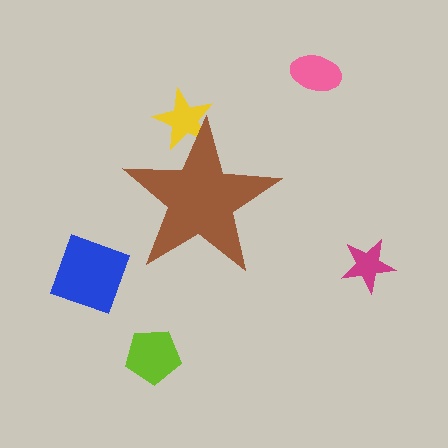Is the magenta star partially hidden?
No, the magenta star is fully visible.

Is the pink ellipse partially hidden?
No, the pink ellipse is fully visible.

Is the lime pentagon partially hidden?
No, the lime pentagon is fully visible.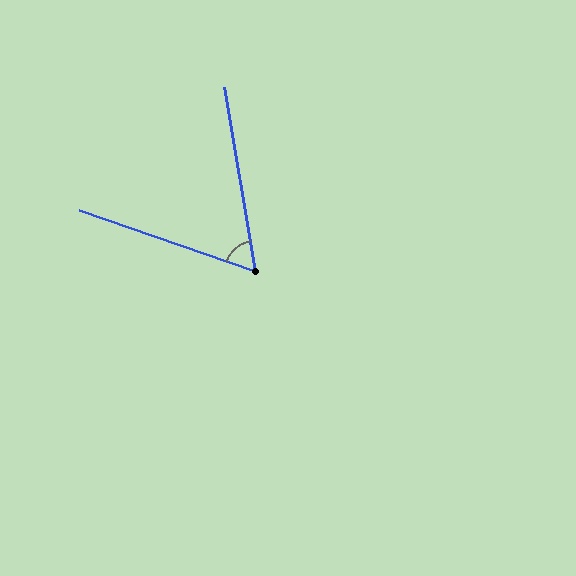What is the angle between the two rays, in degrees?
Approximately 61 degrees.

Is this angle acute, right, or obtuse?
It is acute.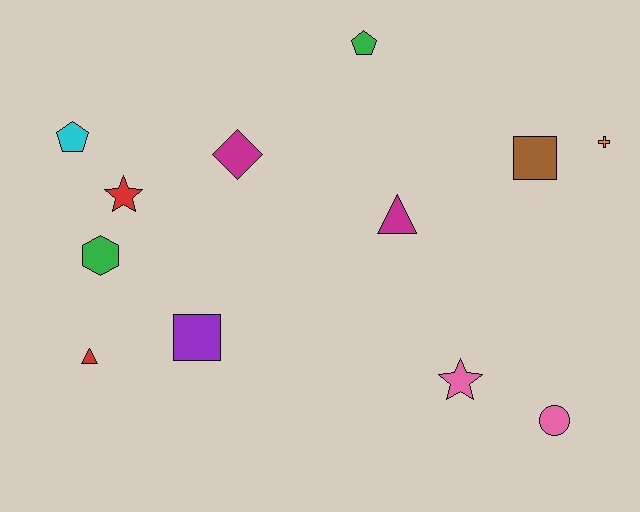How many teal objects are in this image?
There are no teal objects.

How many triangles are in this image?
There are 2 triangles.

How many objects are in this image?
There are 12 objects.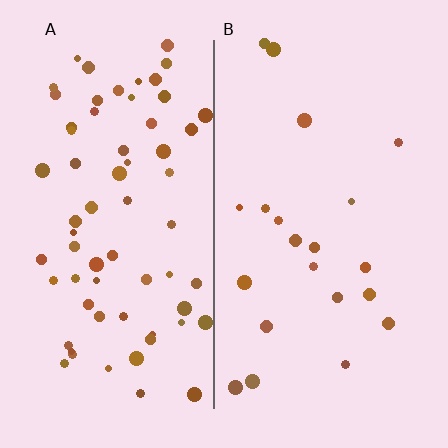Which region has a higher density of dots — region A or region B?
A (the left).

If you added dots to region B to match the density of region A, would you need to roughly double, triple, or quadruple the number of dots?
Approximately triple.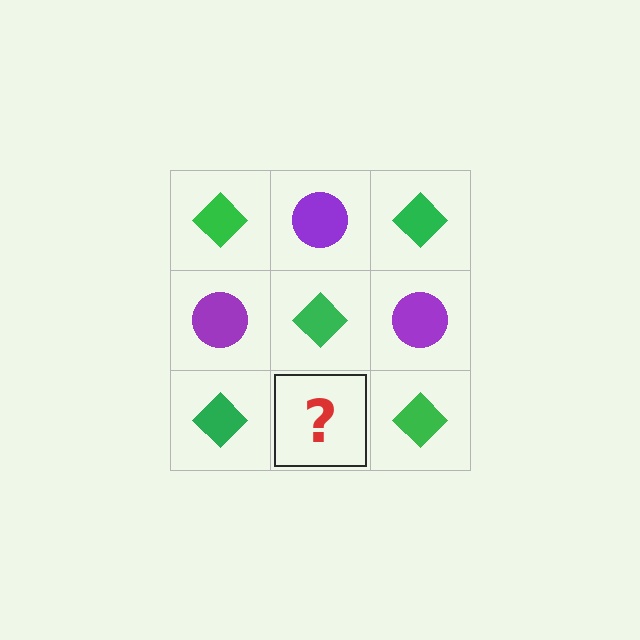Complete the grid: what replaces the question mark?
The question mark should be replaced with a purple circle.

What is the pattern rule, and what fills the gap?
The rule is that it alternates green diamond and purple circle in a checkerboard pattern. The gap should be filled with a purple circle.